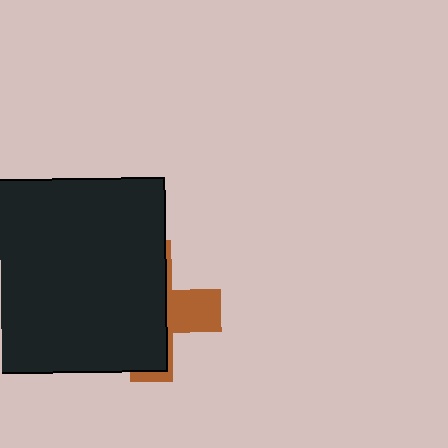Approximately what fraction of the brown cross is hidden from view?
Roughly 69% of the brown cross is hidden behind the black rectangle.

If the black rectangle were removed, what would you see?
You would see the complete brown cross.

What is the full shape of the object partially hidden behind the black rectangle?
The partially hidden object is a brown cross.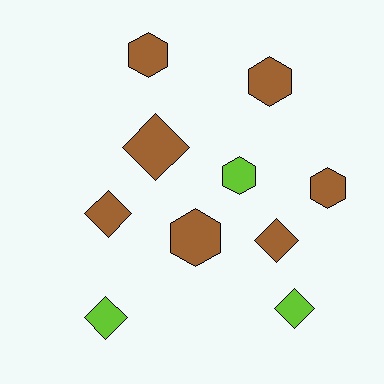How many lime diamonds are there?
There are 2 lime diamonds.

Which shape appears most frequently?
Hexagon, with 5 objects.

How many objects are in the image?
There are 10 objects.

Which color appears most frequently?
Brown, with 7 objects.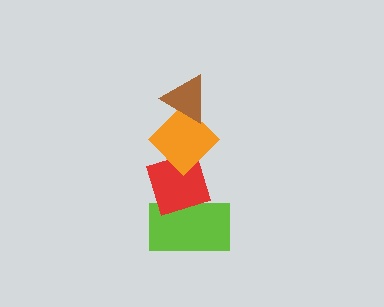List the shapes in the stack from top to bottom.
From top to bottom: the brown triangle, the orange diamond, the red diamond, the lime rectangle.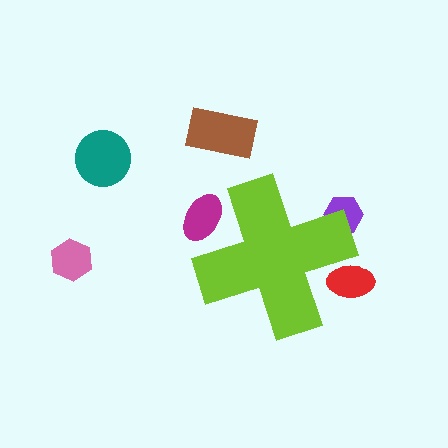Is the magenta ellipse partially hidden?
Yes, the magenta ellipse is partially hidden behind the lime cross.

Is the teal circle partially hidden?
No, the teal circle is fully visible.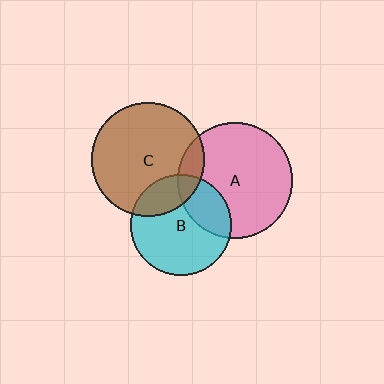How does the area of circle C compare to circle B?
Approximately 1.3 times.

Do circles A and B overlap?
Yes.